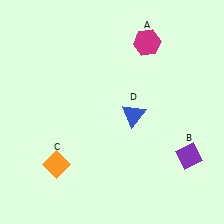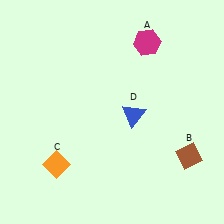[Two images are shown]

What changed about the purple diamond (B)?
In Image 1, B is purple. In Image 2, it changed to brown.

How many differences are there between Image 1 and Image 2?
There is 1 difference between the two images.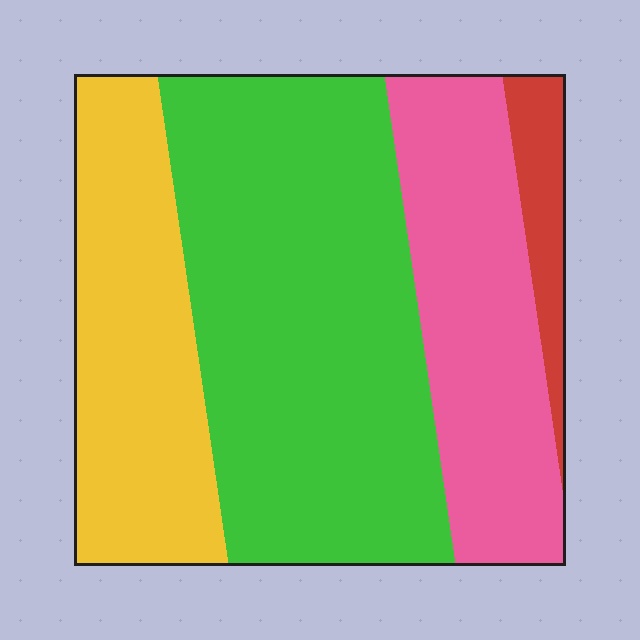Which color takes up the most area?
Green, at roughly 45%.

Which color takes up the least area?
Red, at roughly 5%.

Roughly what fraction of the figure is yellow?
Yellow takes up about one quarter (1/4) of the figure.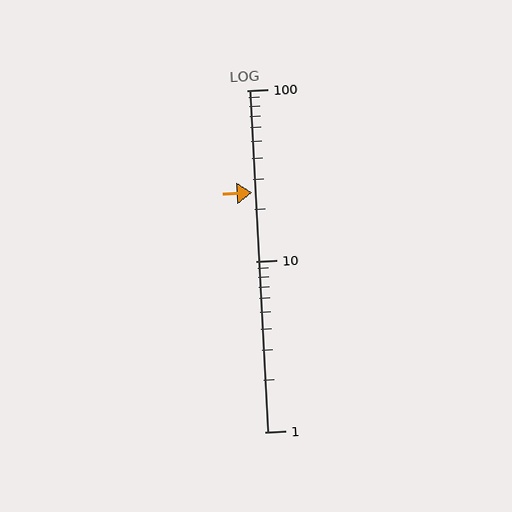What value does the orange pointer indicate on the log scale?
The pointer indicates approximately 25.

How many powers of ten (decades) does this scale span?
The scale spans 2 decades, from 1 to 100.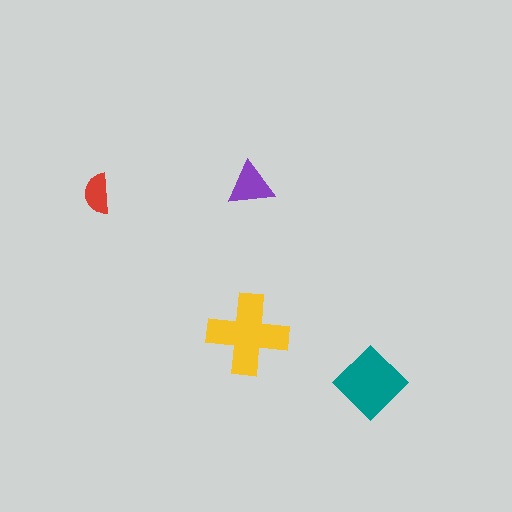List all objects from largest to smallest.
The yellow cross, the teal diamond, the purple triangle, the red semicircle.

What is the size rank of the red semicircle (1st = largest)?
4th.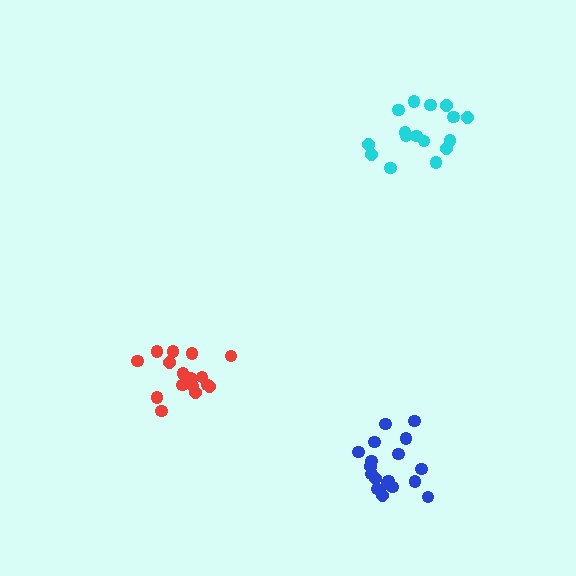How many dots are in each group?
Group 1: 16 dots, Group 2: 16 dots, Group 3: 18 dots (50 total).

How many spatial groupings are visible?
There are 3 spatial groupings.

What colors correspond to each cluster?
The clusters are colored: red, cyan, blue.